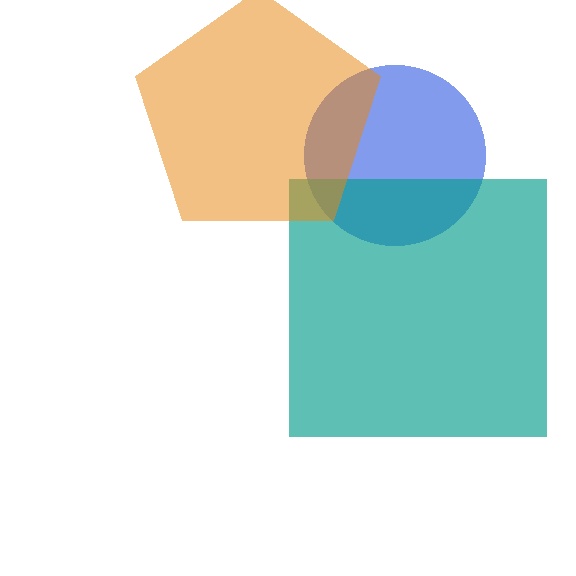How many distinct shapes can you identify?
There are 3 distinct shapes: a blue circle, a teal square, an orange pentagon.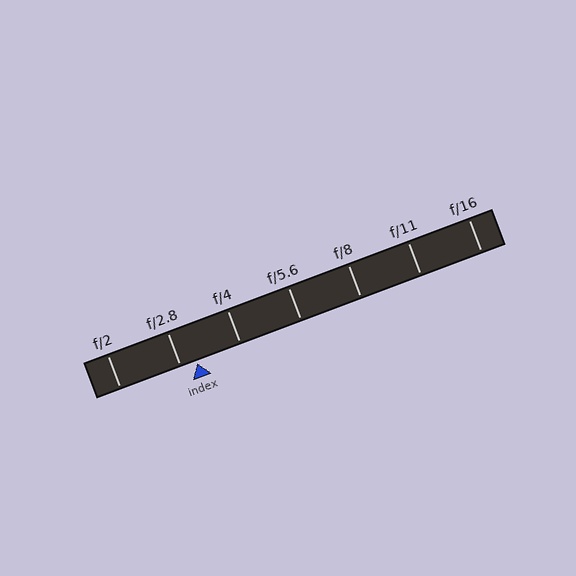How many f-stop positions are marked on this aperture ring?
There are 7 f-stop positions marked.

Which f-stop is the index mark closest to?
The index mark is closest to f/2.8.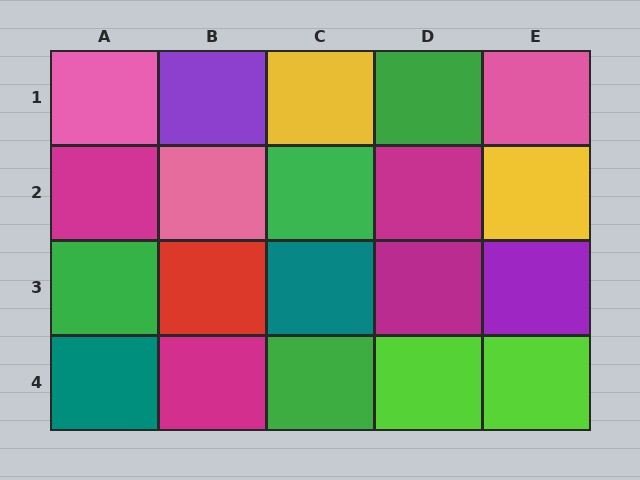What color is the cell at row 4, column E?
Lime.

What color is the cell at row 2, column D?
Magenta.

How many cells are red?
1 cell is red.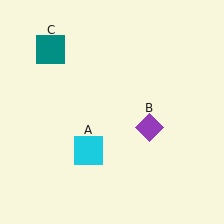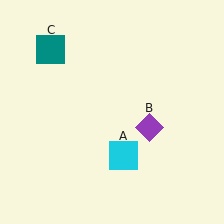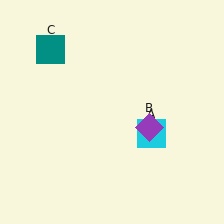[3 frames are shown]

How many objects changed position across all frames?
1 object changed position: cyan square (object A).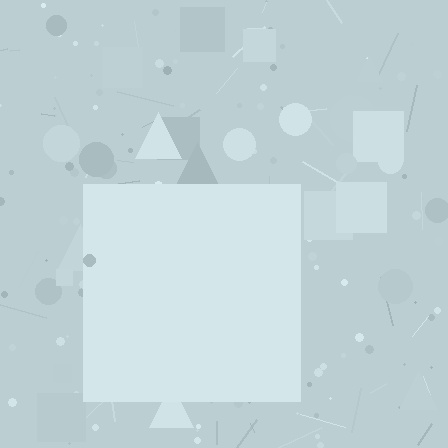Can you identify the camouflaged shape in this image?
The camouflaged shape is a square.